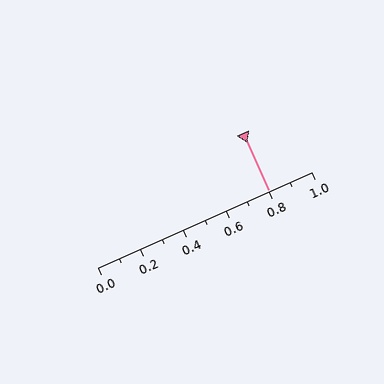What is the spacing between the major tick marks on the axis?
The major ticks are spaced 0.2 apart.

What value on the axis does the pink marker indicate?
The marker indicates approximately 0.8.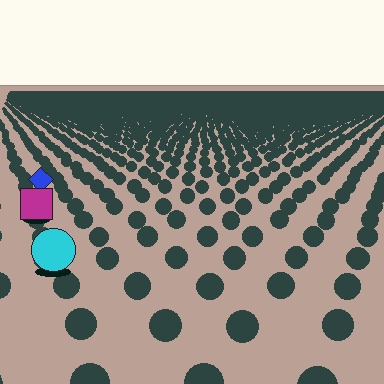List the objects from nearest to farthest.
From nearest to farthest: the cyan circle, the magenta square, the blue diamond.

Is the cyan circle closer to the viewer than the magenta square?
Yes. The cyan circle is closer — you can tell from the texture gradient: the ground texture is coarser near it.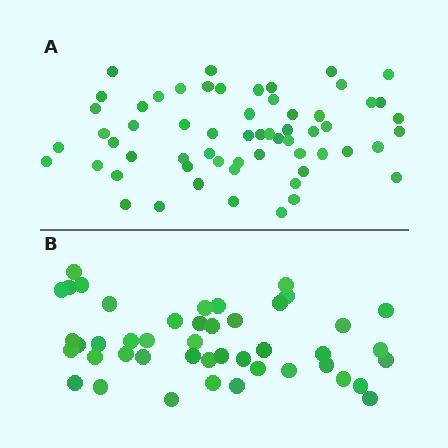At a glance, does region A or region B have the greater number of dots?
Region A (the top region) has more dots.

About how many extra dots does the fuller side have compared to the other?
Region A has approximately 15 more dots than region B.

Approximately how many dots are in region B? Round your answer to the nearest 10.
About 40 dots. (The exact count is 45, which rounds to 40.)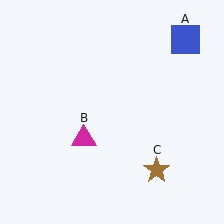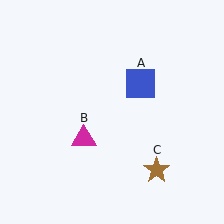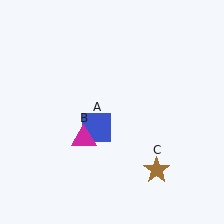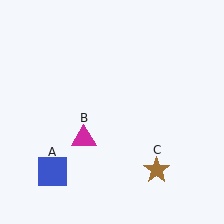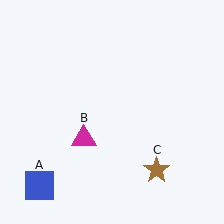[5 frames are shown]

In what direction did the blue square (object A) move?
The blue square (object A) moved down and to the left.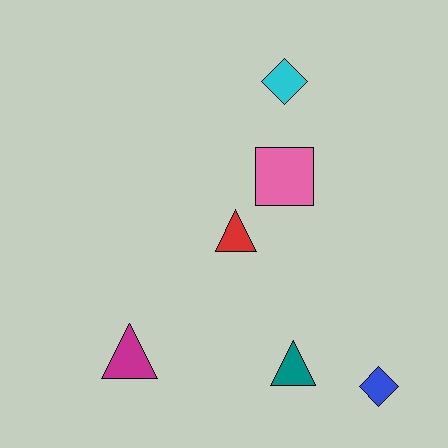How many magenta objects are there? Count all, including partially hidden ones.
There is 1 magenta object.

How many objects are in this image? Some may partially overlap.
There are 6 objects.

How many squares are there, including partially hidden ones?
There is 1 square.